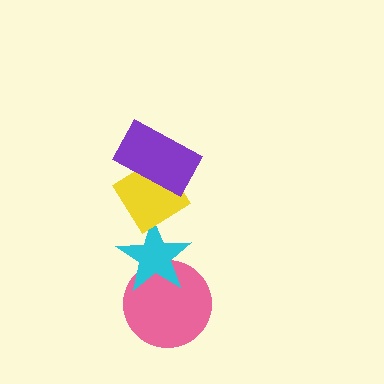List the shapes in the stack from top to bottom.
From top to bottom: the purple rectangle, the yellow diamond, the cyan star, the pink circle.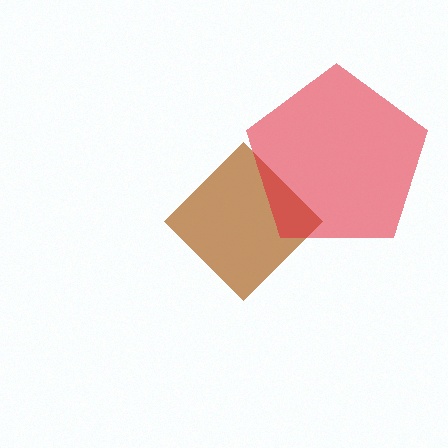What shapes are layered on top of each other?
The layered shapes are: a brown diamond, a red pentagon.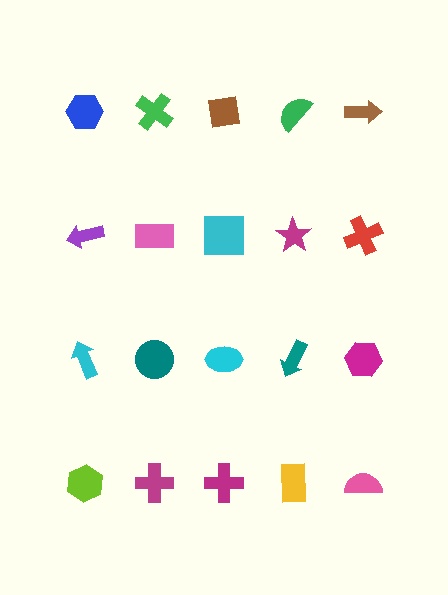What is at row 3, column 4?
A teal arrow.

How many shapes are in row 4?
5 shapes.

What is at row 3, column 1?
A cyan arrow.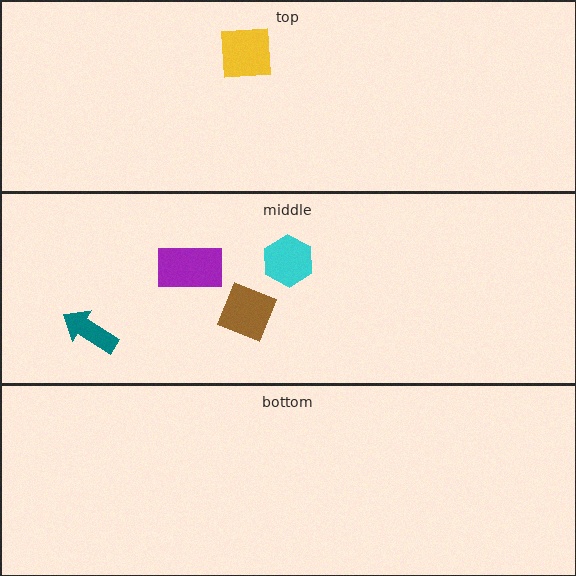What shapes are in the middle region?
The purple rectangle, the brown square, the cyan hexagon, the teal arrow.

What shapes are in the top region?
The yellow square.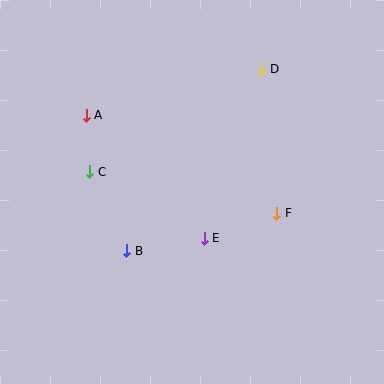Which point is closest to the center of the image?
Point E at (204, 238) is closest to the center.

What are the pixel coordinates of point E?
Point E is at (204, 238).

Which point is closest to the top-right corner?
Point D is closest to the top-right corner.